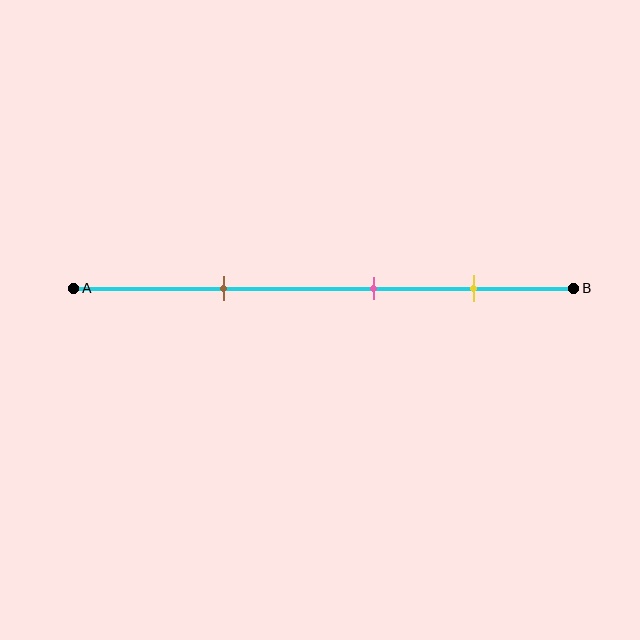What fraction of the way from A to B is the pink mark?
The pink mark is approximately 60% (0.6) of the way from A to B.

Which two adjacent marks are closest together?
The pink and yellow marks are the closest adjacent pair.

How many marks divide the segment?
There are 3 marks dividing the segment.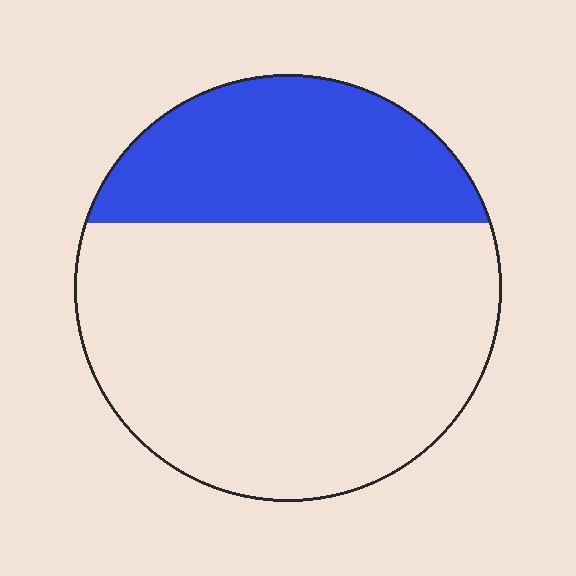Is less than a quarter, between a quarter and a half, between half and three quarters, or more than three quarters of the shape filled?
Between a quarter and a half.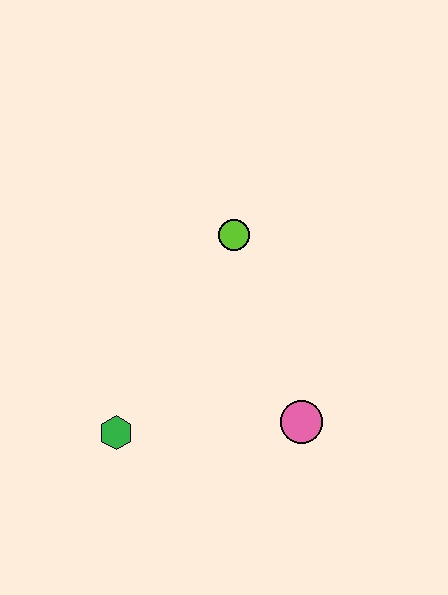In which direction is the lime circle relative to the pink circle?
The lime circle is above the pink circle.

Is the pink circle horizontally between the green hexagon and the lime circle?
No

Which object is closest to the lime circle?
The pink circle is closest to the lime circle.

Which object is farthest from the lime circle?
The green hexagon is farthest from the lime circle.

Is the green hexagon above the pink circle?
No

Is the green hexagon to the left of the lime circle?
Yes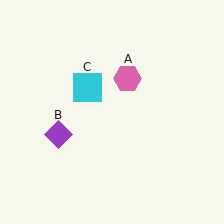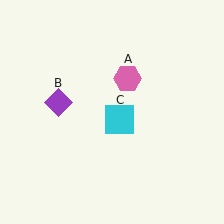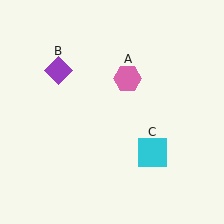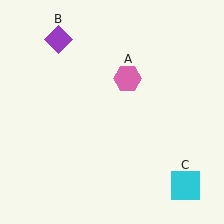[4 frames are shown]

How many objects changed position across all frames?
2 objects changed position: purple diamond (object B), cyan square (object C).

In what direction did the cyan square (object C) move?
The cyan square (object C) moved down and to the right.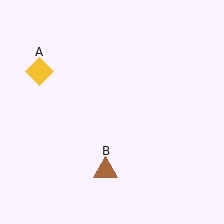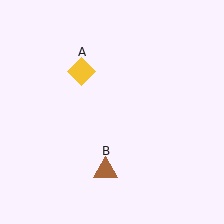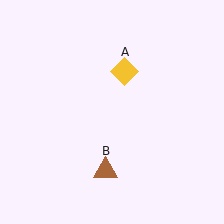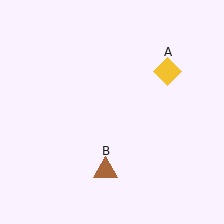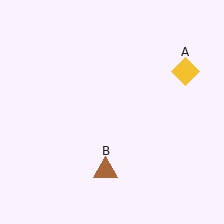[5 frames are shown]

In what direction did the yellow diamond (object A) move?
The yellow diamond (object A) moved right.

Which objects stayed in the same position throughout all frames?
Brown triangle (object B) remained stationary.